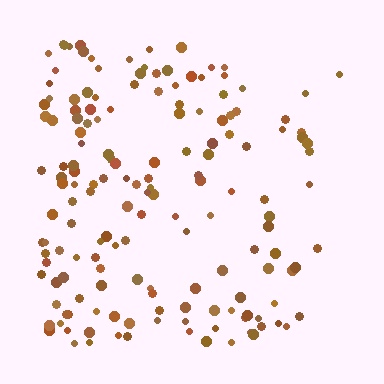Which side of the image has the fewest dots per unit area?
The right.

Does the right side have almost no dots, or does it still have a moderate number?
Still a moderate number, just noticeably fewer than the left.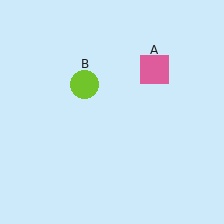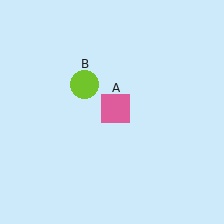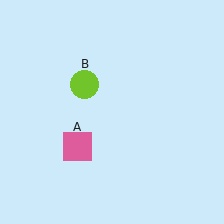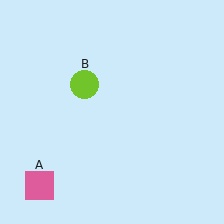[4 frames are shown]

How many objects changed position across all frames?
1 object changed position: pink square (object A).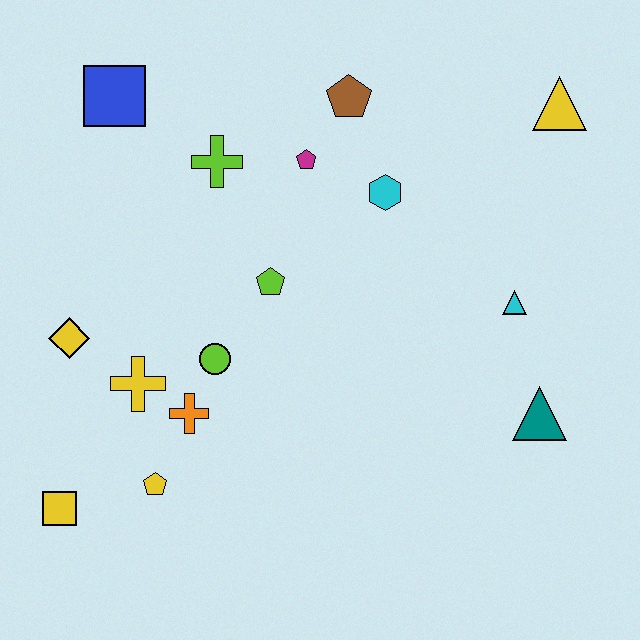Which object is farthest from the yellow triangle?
The yellow square is farthest from the yellow triangle.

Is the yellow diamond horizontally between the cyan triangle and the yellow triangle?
No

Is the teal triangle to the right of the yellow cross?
Yes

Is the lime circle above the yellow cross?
Yes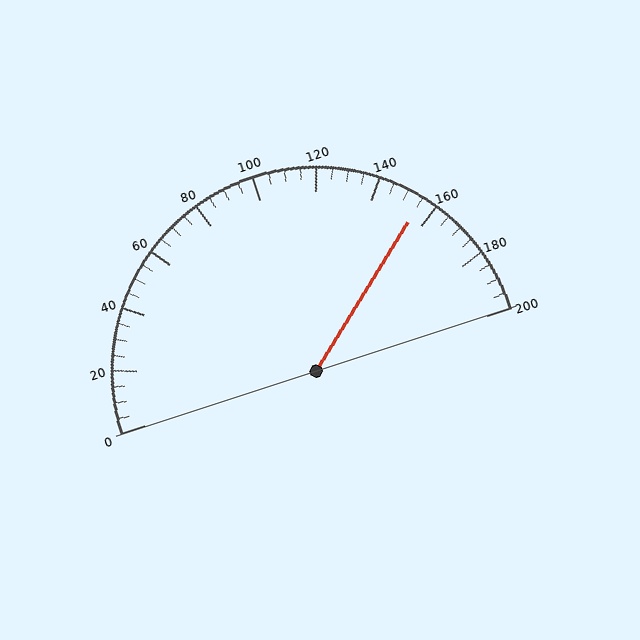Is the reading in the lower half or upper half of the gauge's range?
The reading is in the upper half of the range (0 to 200).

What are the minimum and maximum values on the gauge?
The gauge ranges from 0 to 200.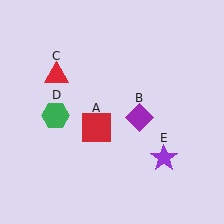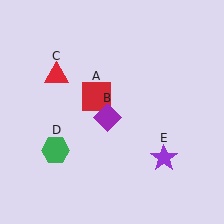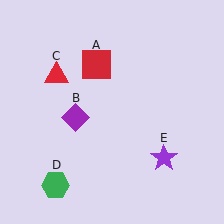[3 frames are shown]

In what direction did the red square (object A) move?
The red square (object A) moved up.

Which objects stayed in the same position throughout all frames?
Red triangle (object C) and purple star (object E) remained stationary.